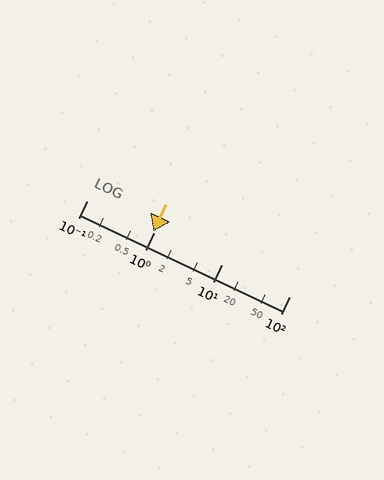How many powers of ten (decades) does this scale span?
The scale spans 3 decades, from 0.1 to 100.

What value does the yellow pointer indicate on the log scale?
The pointer indicates approximately 0.97.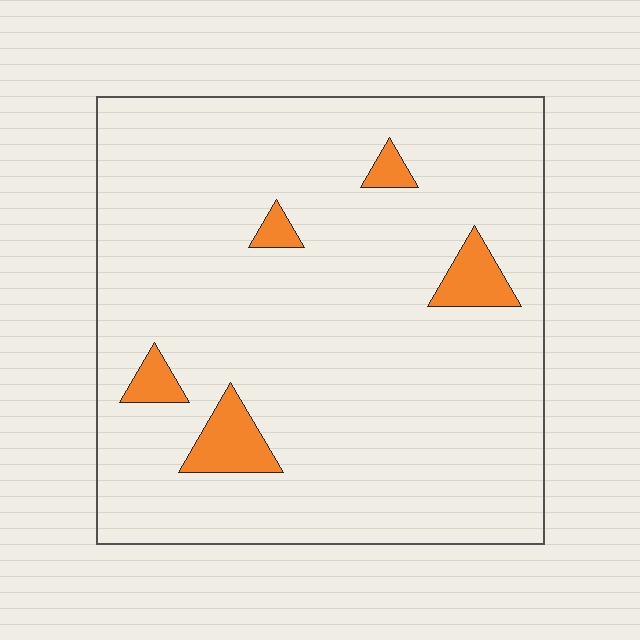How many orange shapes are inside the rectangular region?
5.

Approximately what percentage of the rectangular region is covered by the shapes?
Approximately 5%.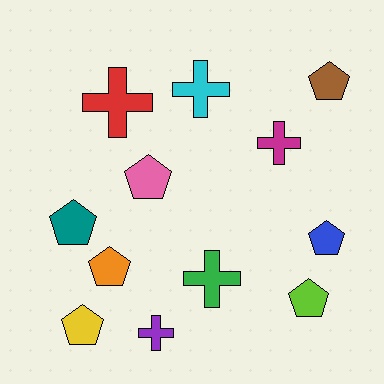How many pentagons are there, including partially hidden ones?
There are 7 pentagons.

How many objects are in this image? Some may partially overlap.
There are 12 objects.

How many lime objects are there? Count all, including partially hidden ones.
There is 1 lime object.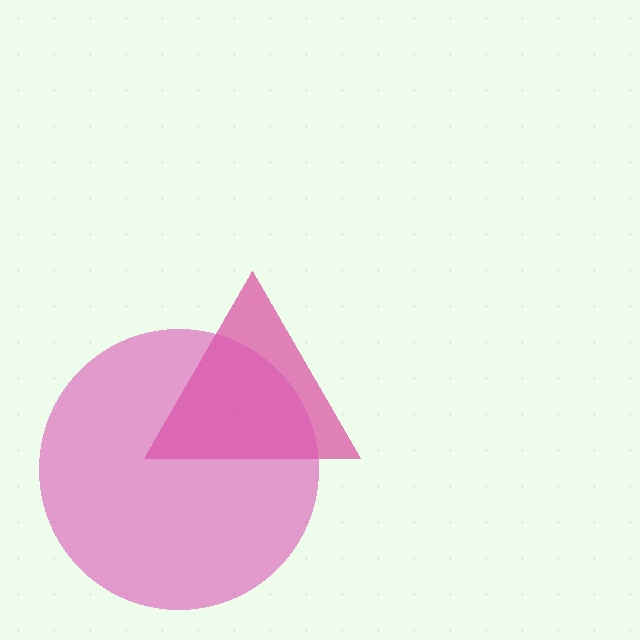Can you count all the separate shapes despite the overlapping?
Yes, there are 2 separate shapes.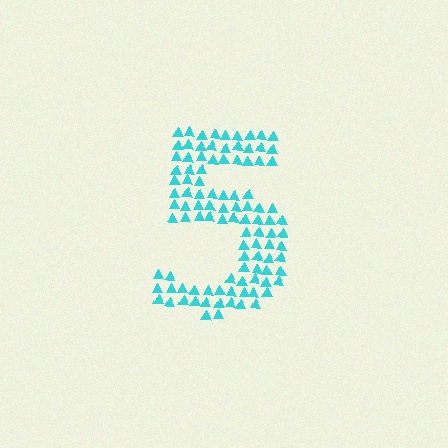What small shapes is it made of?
It is made of small triangles.